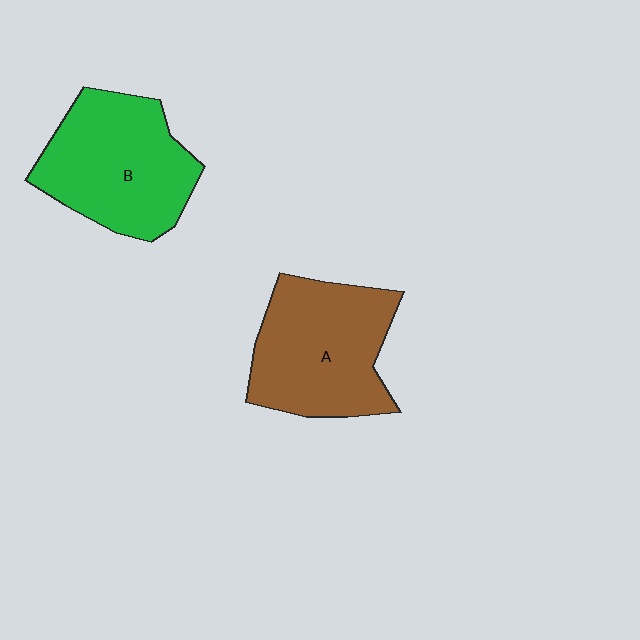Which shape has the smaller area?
Shape A (brown).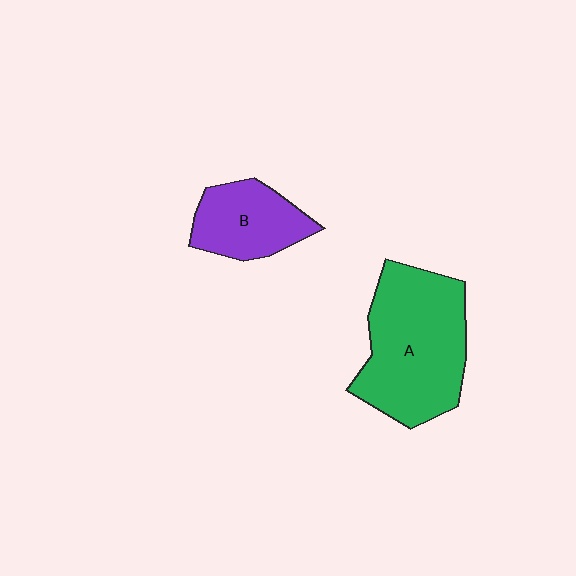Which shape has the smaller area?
Shape B (purple).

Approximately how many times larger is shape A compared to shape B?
Approximately 2.0 times.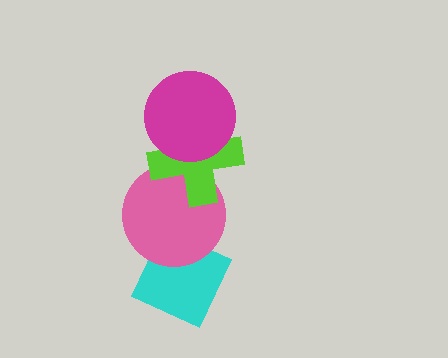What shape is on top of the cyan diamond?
The pink circle is on top of the cyan diamond.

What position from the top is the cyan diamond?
The cyan diamond is 4th from the top.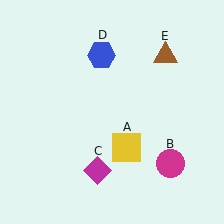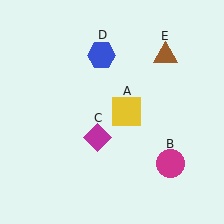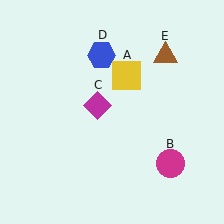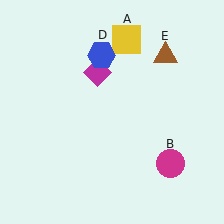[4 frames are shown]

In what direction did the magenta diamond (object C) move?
The magenta diamond (object C) moved up.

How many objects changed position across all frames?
2 objects changed position: yellow square (object A), magenta diamond (object C).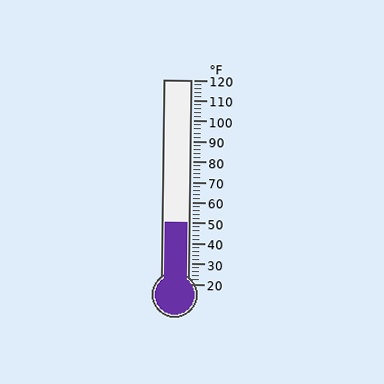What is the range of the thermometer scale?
The thermometer scale ranges from 20°F to 120°F.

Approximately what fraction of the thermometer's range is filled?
The thermometer is filled to approximately 30% of its range.